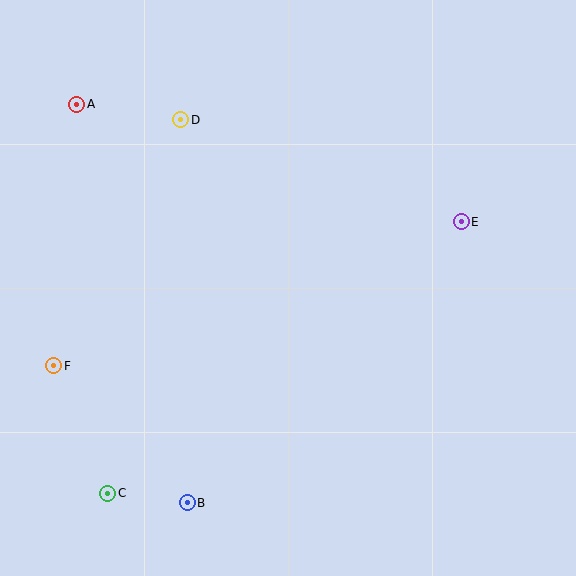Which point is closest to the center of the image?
Point E at (461, 222) is closest to the center.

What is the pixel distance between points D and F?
The distance between D and F is 277 pixels.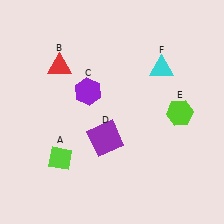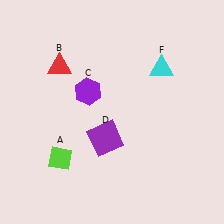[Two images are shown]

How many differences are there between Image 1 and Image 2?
There is 1 difference between the two images.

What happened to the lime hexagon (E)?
The lime hexagon (E) was removed in Image 2. It was in the bottom-right area of Image 1.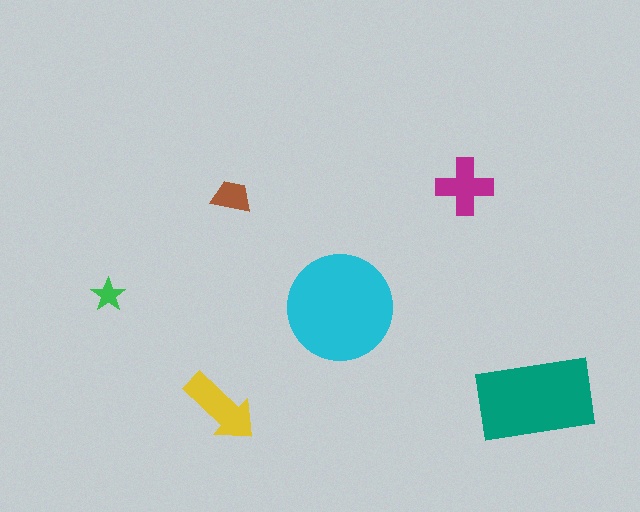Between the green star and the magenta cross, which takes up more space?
The magenta cross.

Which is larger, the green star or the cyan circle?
The cyan circle.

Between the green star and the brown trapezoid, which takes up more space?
The brown trapezoid.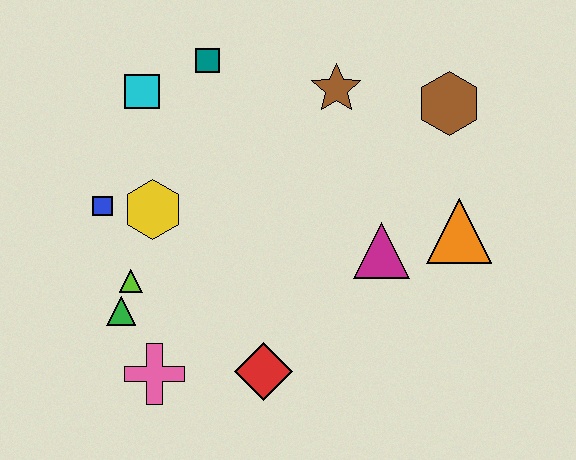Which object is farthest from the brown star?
The pink cross is farthest from the brown star.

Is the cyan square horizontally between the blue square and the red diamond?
Yes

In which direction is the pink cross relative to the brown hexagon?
The pink cross is to the left of the brown hexagon.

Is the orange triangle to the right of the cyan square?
Yes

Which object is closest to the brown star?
The brown hexagon is closest to the brown star.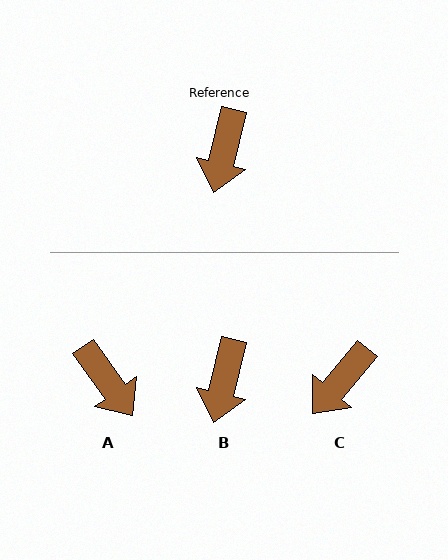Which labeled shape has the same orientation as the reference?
B.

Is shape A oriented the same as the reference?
No, it is off by about 49 degrees.